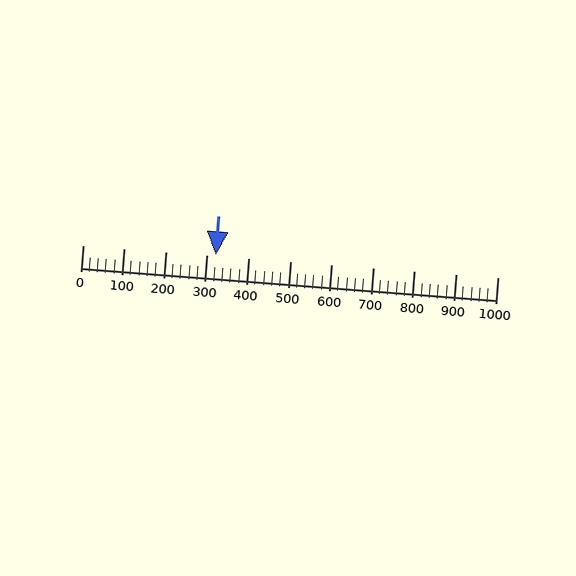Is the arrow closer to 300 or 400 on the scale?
The arrow is closer to 300.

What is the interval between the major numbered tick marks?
The major tick marks are spaced 100 units apart.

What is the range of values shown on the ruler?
The ruler shows values from 0 to 1000.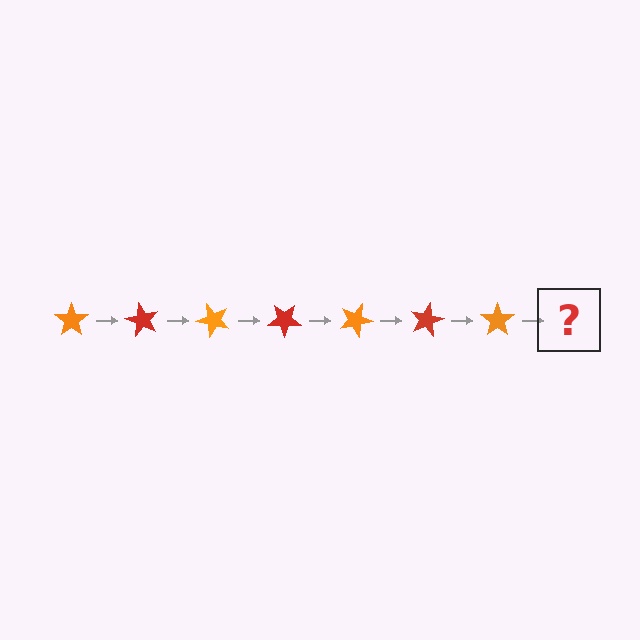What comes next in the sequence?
The next element should be a red star, rotated 420 degrees from the start.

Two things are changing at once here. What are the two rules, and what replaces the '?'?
The two rules are that it rotates 60 degrees each step and the color cycles through orange and red. The '?' should be a red star, rotated 420 degrees from the start.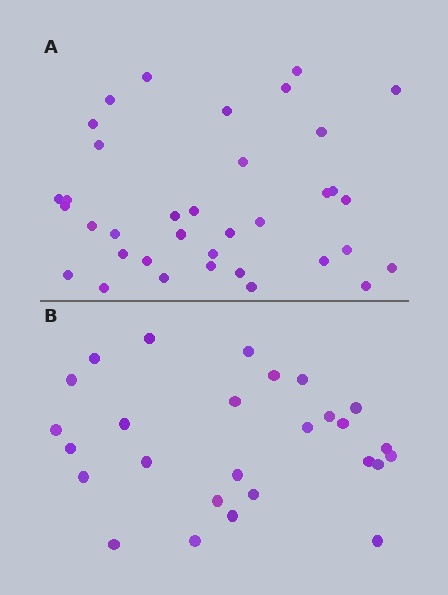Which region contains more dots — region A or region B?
Region A (the top region) has more dots.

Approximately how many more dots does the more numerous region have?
Region A has roughly 8 or so more dots than region B.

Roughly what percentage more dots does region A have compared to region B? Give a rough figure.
About 35% more.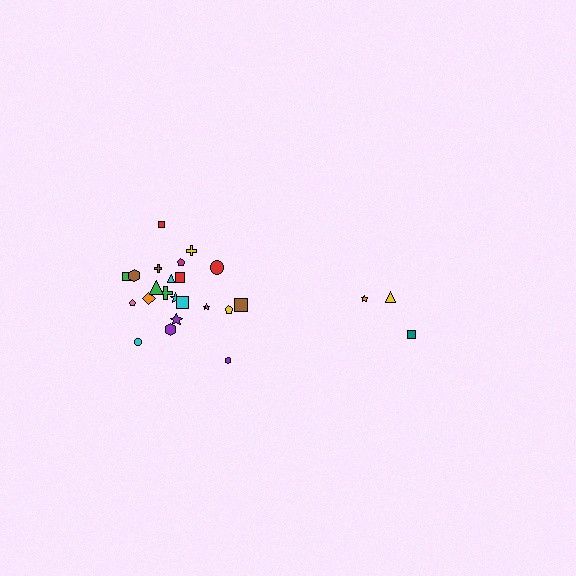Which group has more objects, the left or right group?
The left group.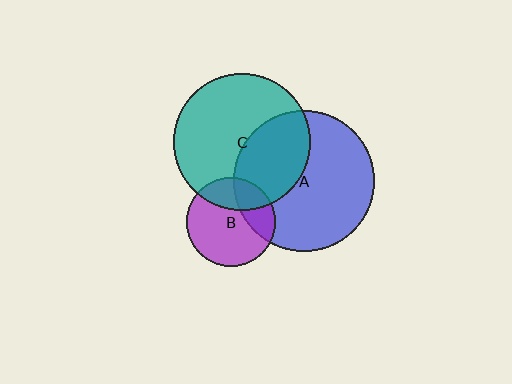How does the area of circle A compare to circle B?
Approximately 2.5 times.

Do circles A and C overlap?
Yes.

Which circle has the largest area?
Circle A (blue).